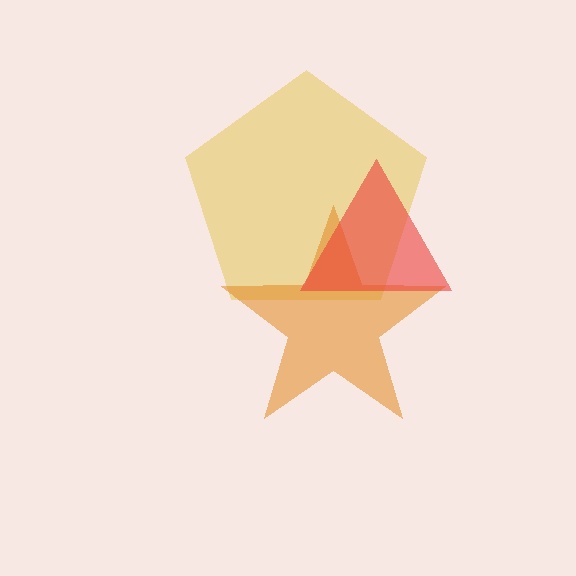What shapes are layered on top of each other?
The layered shapes are: a yellow pentagon, an orange star, a red triangle.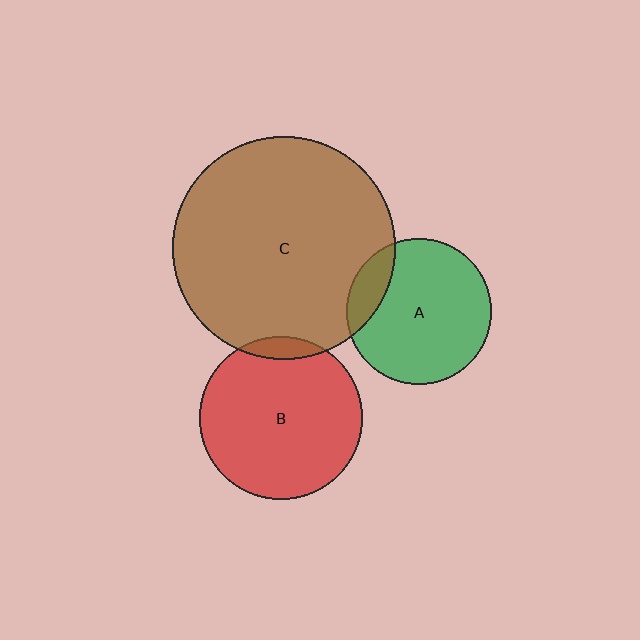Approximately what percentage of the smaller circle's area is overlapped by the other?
Approximately 5%.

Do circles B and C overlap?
Yes.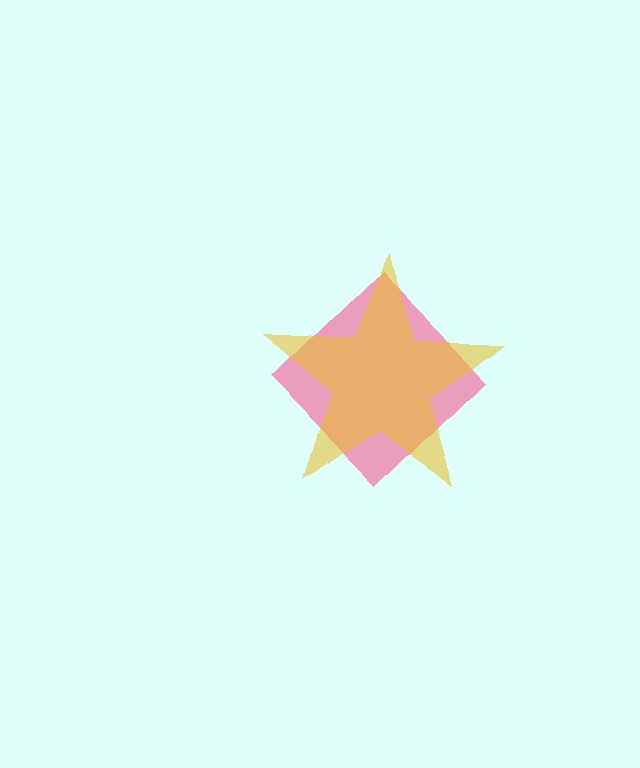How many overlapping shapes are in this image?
There are 2 overlapping shapes in the image.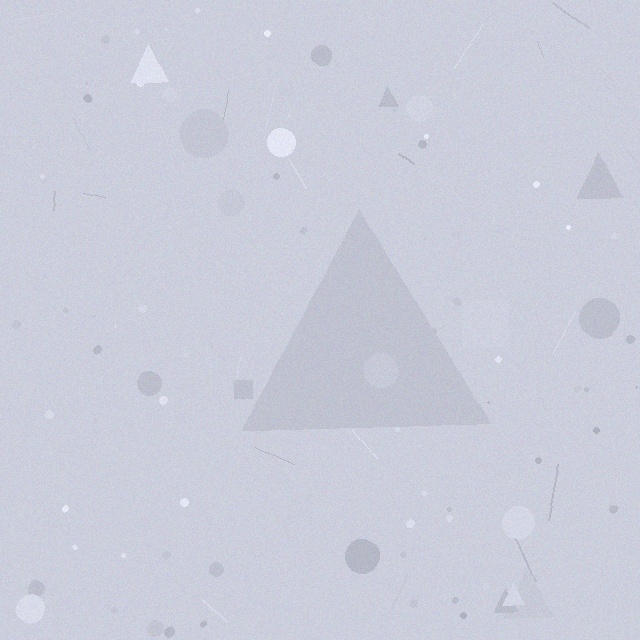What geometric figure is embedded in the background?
A triangle is embedded in the background.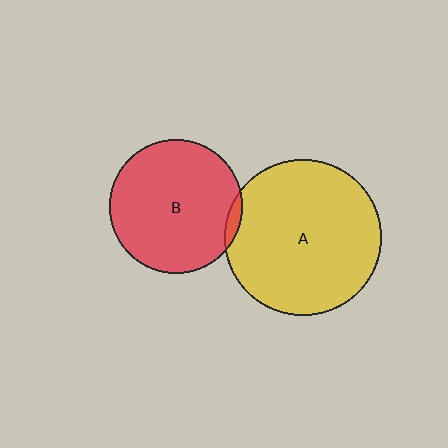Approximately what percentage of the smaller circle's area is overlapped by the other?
Approximately 5%.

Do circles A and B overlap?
Yes.